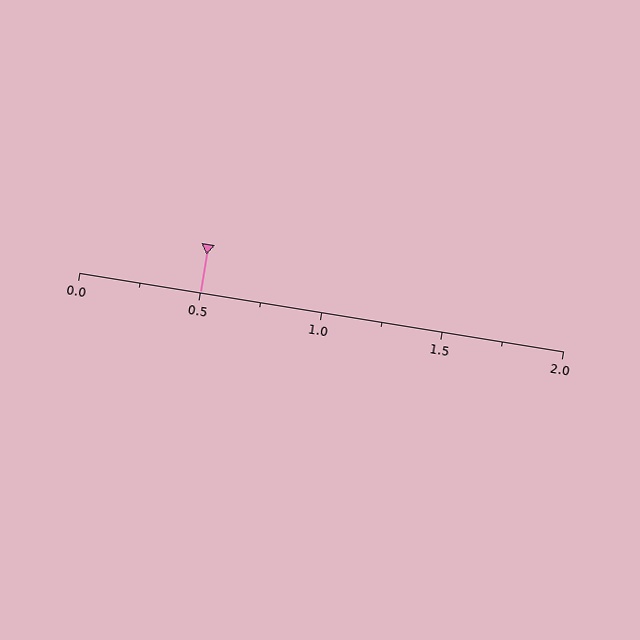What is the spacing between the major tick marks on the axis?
The major ticks are spaced 0.5 apart.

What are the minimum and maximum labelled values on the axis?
The axis runs from 0.0 to 2.0.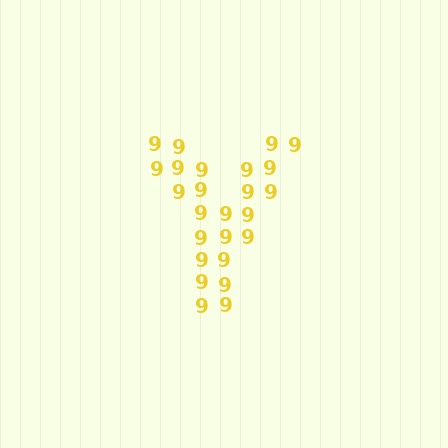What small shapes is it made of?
It is made of small digit 9's.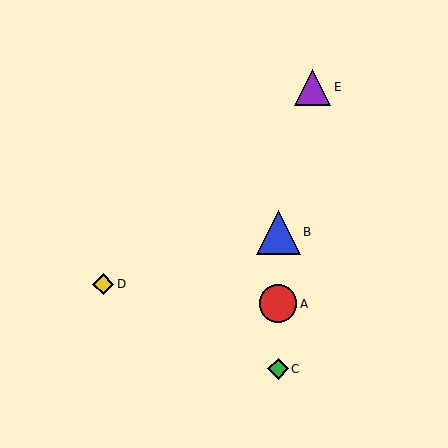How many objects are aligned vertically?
3 objects (A, B, C) are aligned vertically.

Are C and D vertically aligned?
No, C is at x≈278 and D is at x≈103.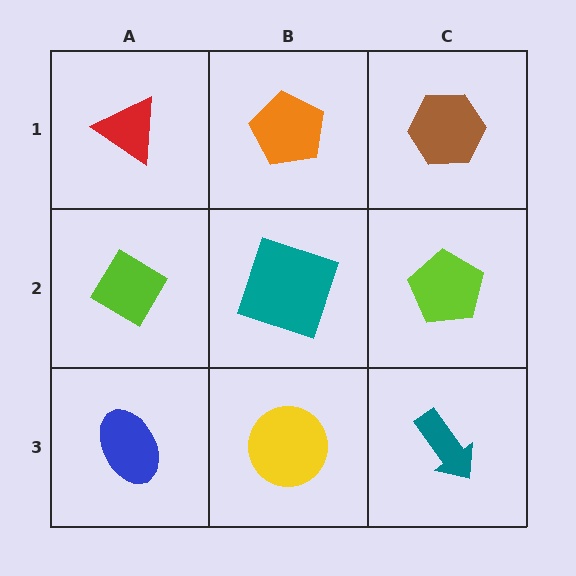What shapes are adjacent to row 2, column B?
An orange pentagon (row 1, column B), a yellow circle (row 3, column B), a lime diamond (row 2, column A), a lime pentagon (row 2, column C).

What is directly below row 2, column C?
A teal arrow.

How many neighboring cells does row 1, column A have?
2.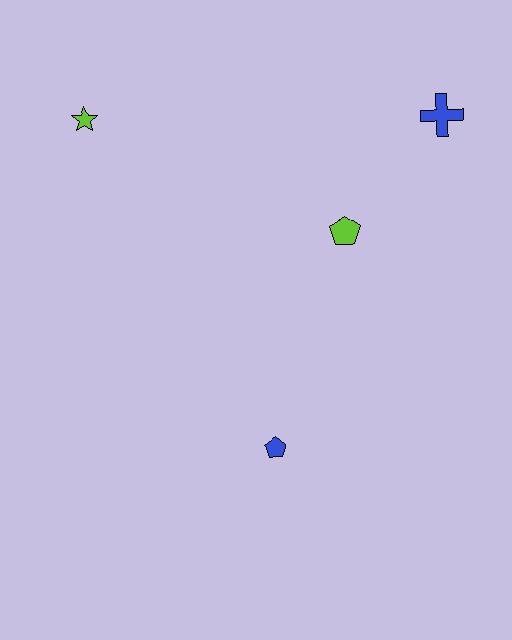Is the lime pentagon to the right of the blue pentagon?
Yes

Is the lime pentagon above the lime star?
No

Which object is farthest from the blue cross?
The blue pentagon is farthest from the blue cross.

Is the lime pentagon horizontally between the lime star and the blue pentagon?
No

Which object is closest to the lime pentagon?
The blue cross is closest to the lime pentagon.